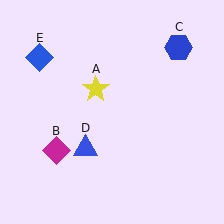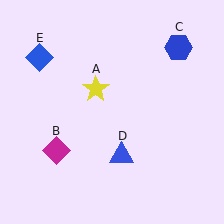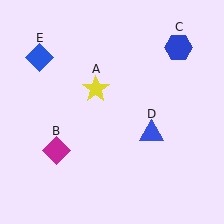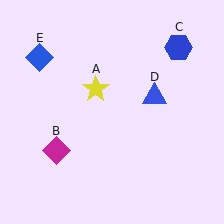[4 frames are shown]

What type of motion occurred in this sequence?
The blue triangle (object D) rotated counterclockwise around the center of the scene.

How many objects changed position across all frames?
1 object changed position: blue triangle (object D).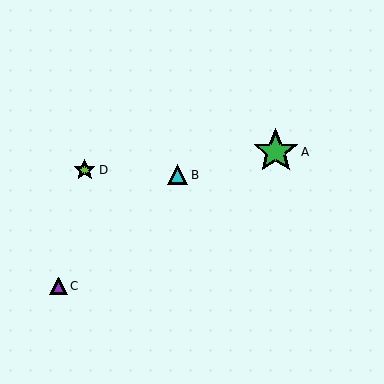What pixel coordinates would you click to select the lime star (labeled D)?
Click at (85, 170) to select the lime star D.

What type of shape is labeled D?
Shape D is a lime star.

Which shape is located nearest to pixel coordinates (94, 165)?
The lime star (labeled D) at (85, 170) is nearest to that location.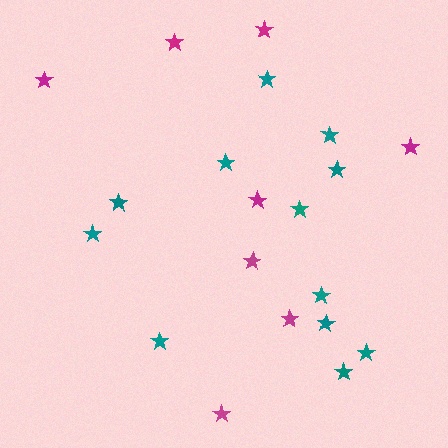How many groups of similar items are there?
There are 2 groups: one group of teal stars (12) and one group of magenta stars (8).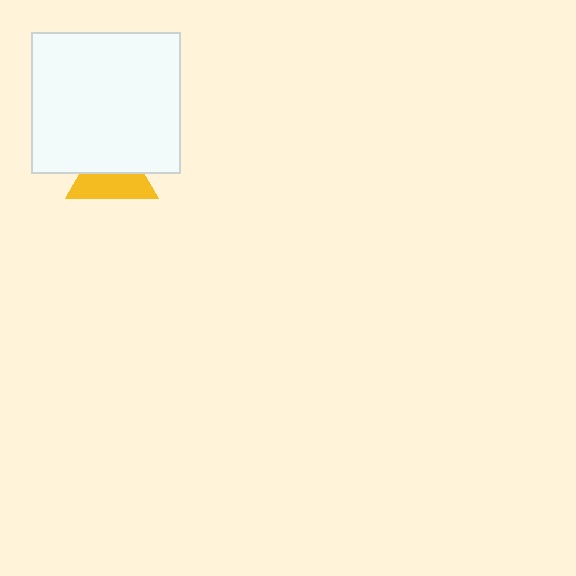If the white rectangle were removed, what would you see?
You would see the complete yellow triangle.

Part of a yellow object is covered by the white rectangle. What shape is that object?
It is a triangle.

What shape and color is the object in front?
The object in front is a white rectangle.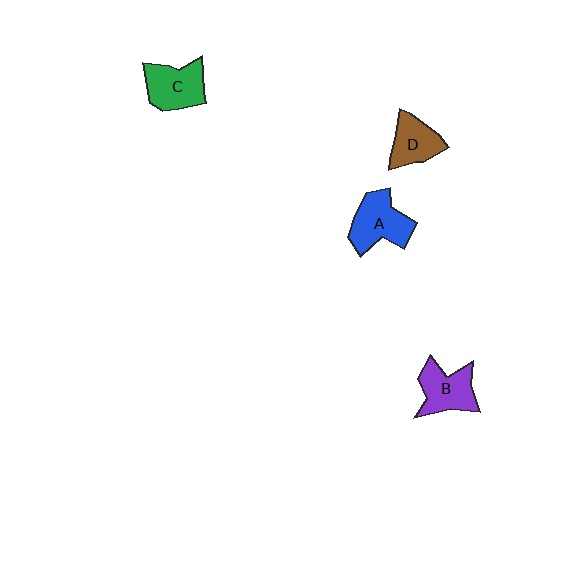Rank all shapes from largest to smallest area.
From largest to smallest: A (blue), C (green), B (purple), D (brown).